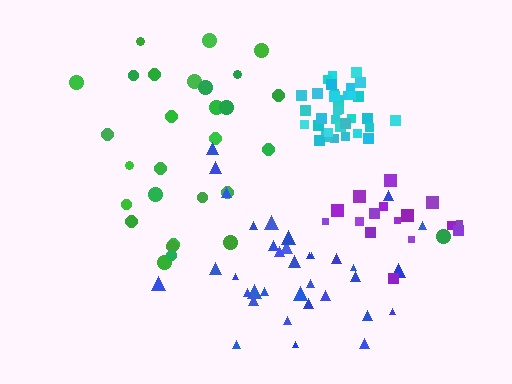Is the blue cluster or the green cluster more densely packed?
Blue.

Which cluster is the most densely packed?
Cyan.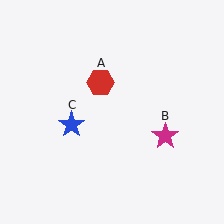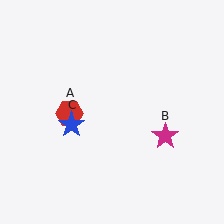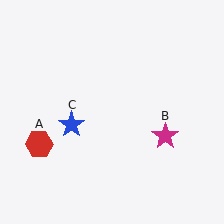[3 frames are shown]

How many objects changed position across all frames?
1 object changed position: red hexagon (object A).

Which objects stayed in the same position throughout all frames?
Magenta star (object B) and blue star (object C) remained stationary.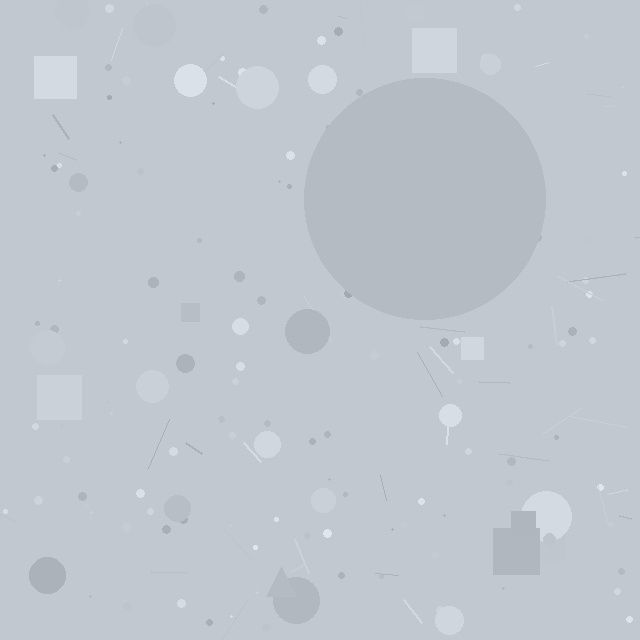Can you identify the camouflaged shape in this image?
The camouflaged shape is a circle.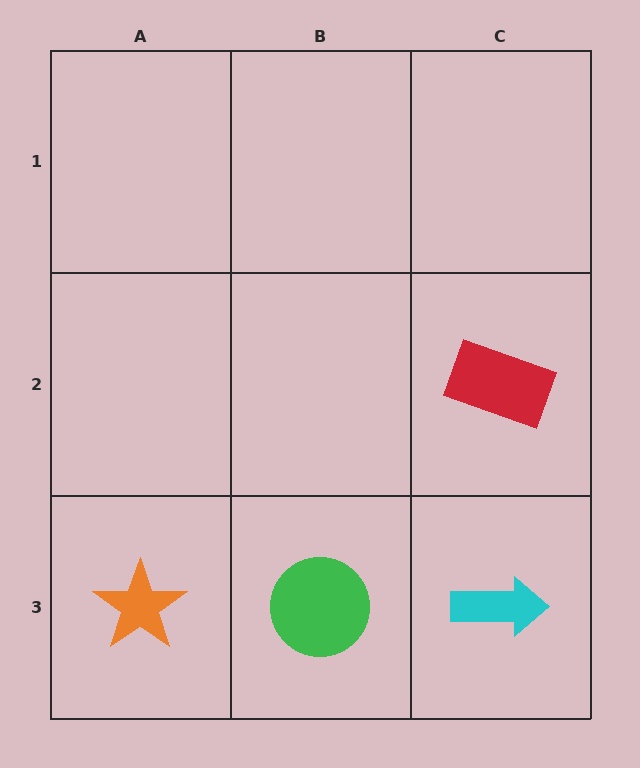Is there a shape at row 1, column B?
No, that cell is empty.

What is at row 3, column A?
An orange star.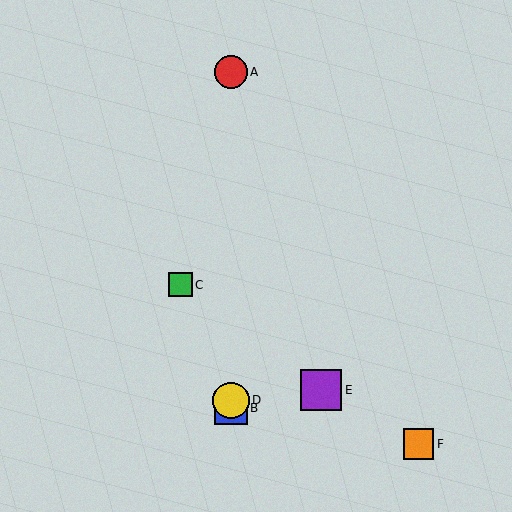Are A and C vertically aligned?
No, A is at x≈231 and C is at x≈181.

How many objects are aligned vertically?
3 objects (A, B, D) are aligned vertically.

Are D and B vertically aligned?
Yes, both are at x≈231.